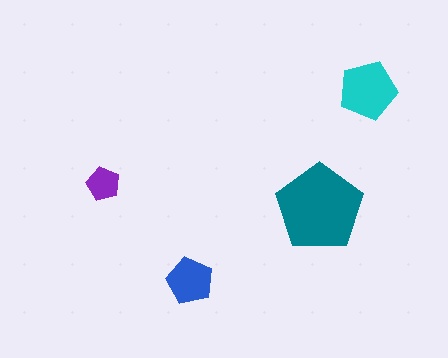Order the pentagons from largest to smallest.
the teal one, the cyan one, the blue one, the purple one.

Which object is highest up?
The cyan pentagon is topmost.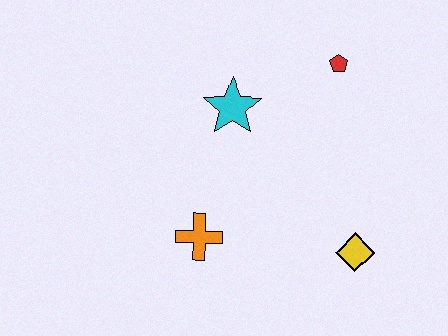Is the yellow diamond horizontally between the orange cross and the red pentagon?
No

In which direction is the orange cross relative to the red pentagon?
The orange cross is below the red pentagon.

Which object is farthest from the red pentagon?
The orange cross is farthest from the red pentagon.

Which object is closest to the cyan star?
The red pentagon is closest to the cyan star.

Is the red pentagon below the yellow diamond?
No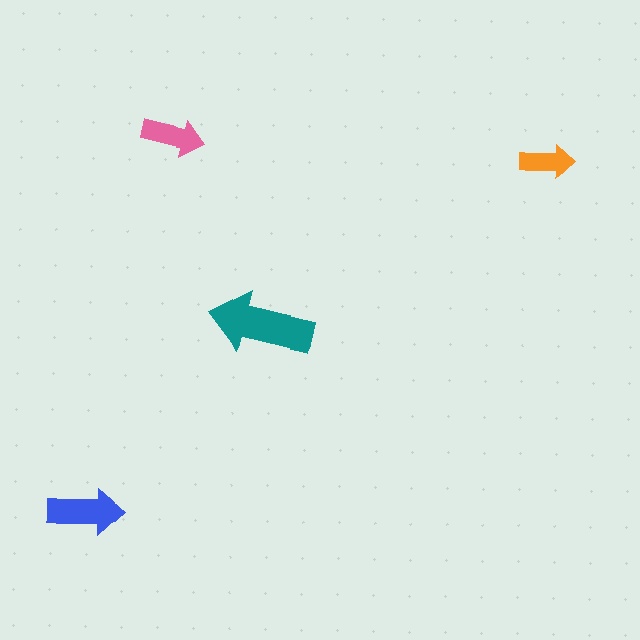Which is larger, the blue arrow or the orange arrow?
The blue one.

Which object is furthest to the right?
The orange arrow is rightmost.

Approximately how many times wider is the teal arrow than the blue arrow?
About 1.5 times wider.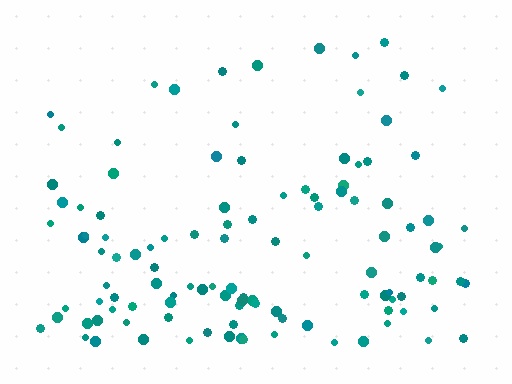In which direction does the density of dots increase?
From top to bottom, with the bottom side densest.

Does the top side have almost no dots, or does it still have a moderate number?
Still a moderate number, just noticeably fewer than the bottom.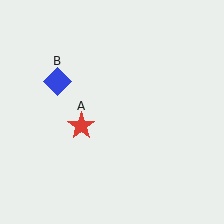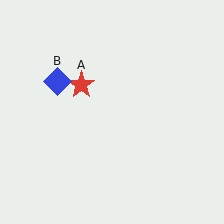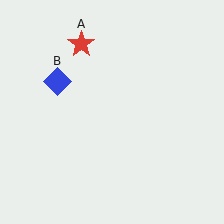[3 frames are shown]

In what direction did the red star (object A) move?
The red star (object A) moved up.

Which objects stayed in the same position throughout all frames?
Blue diamond (object B) remained stationary.